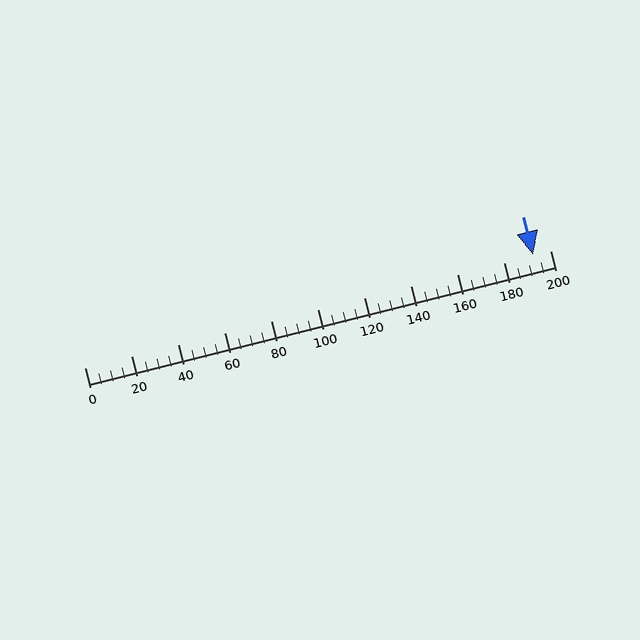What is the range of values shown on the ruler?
The ruler shows values from 0 to 200.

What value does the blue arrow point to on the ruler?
The blue arrow points to approximately 193.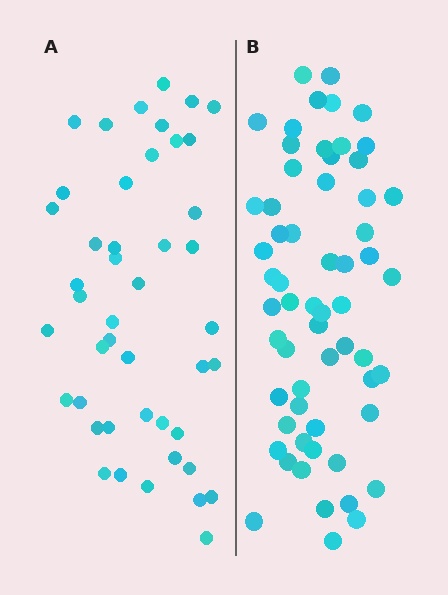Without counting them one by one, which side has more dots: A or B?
Region B (the right region) has more dots.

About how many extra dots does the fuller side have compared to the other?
Region B has approximately 15 more dots than region A.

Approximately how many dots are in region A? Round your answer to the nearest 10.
About 40 dots. (The exact count is 45, which rounds to 40.)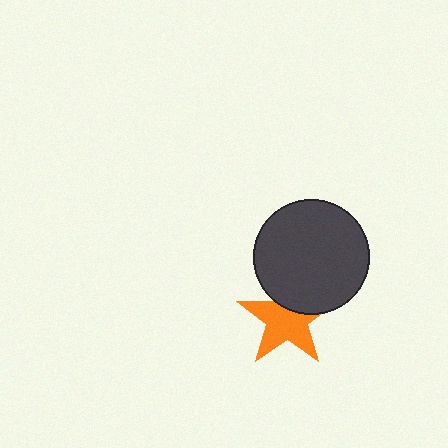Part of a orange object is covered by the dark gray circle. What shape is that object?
It is a star.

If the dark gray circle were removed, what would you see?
You would see the complete orange star.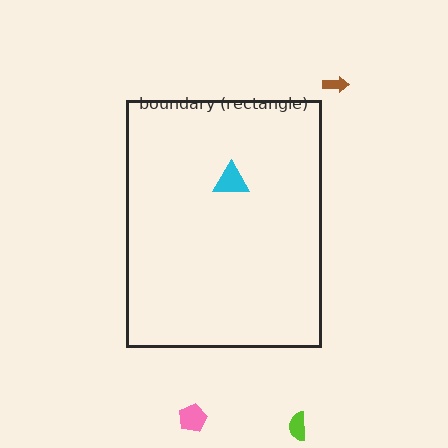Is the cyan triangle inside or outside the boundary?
Inside.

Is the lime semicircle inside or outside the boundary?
Outside.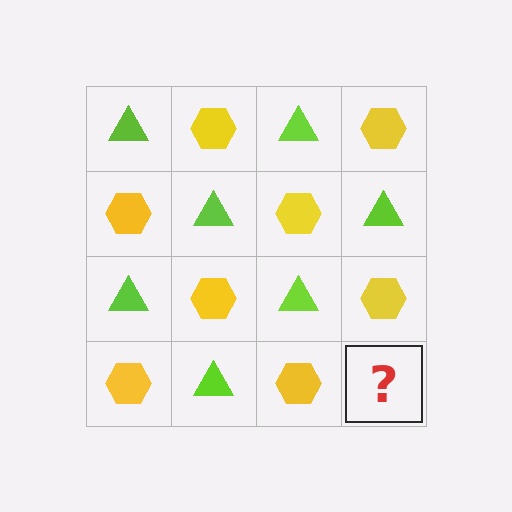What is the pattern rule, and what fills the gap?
The rule is that it alternates lime triangle and yellow hexagon in a checkerboard pattern. The gap should be filled with a lime triangle.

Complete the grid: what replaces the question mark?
The question mark should be replaced with a lime triangle.